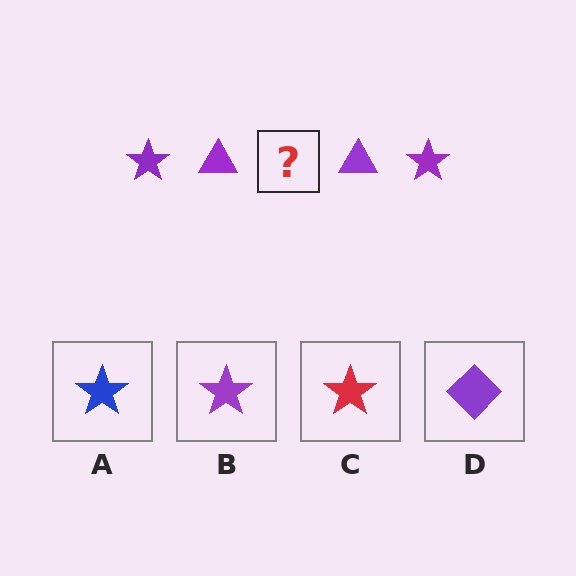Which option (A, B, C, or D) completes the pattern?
B.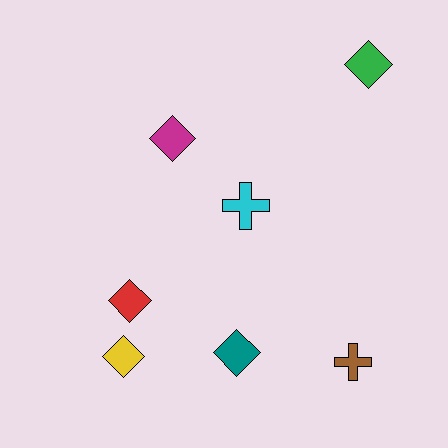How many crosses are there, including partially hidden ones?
There are 2 crosses.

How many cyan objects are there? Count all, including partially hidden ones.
There is 1 cyan object.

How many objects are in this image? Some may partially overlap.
There are 7 objects.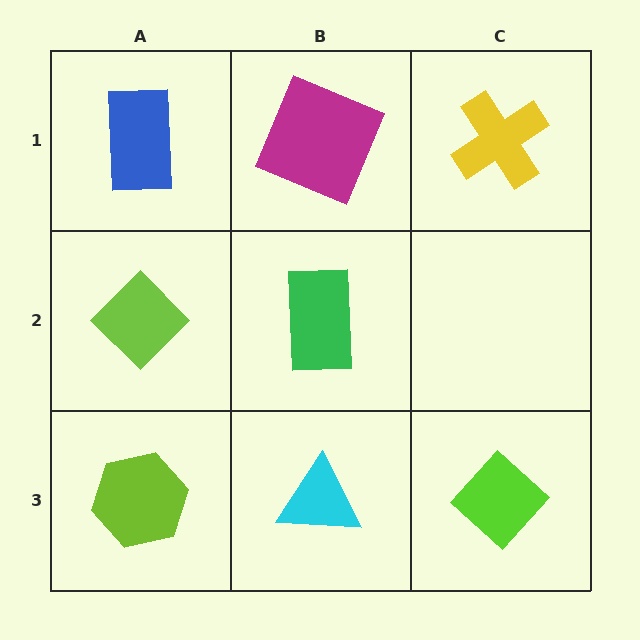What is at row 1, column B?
A magenta square.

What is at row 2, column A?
A lime diamond.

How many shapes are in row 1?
3 shapes.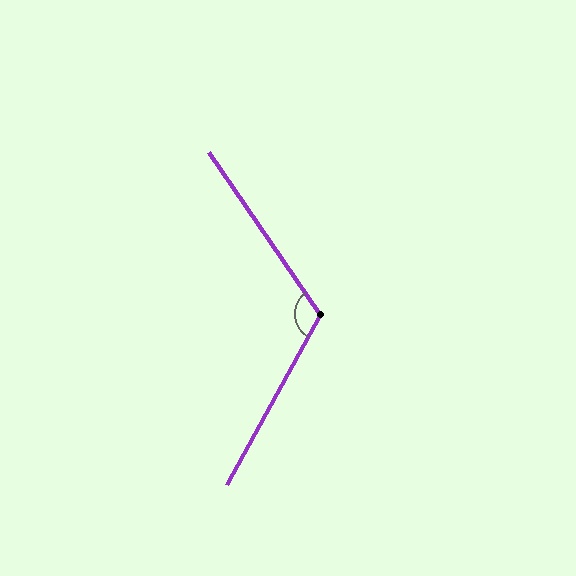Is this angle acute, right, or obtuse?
It is obtuse.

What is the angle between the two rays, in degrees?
Approximately 117 degrees.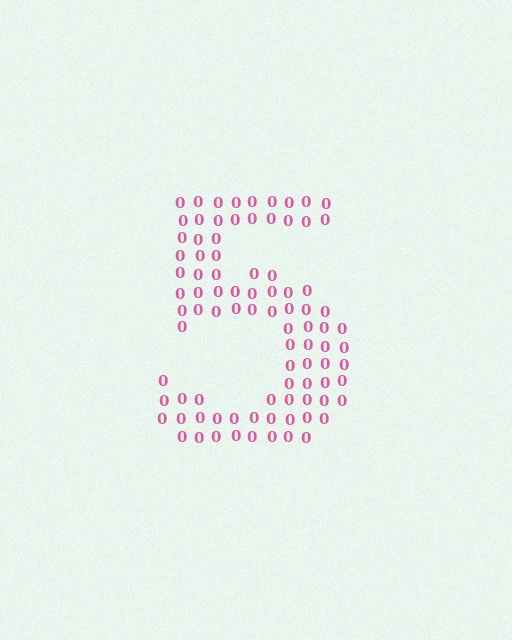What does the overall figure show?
The overall figure shows the digit 5.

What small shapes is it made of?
It is made of small digit 0's.